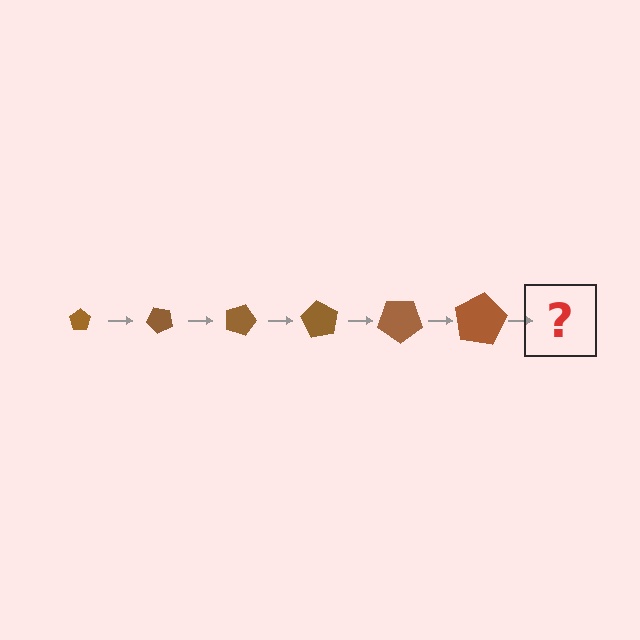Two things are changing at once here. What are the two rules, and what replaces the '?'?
The two rules are that the pentagon grows larger each step and it rotates 45 degrees each step. The '?' should be a pentagon, larger than the previous one and rotated 270 degrees from the start.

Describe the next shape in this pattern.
It should be a pentagon, larger than the previous one and rotated 270 degrees from the start.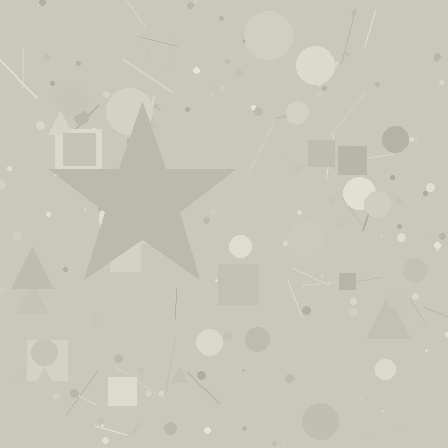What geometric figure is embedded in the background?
A star is embedded in the background.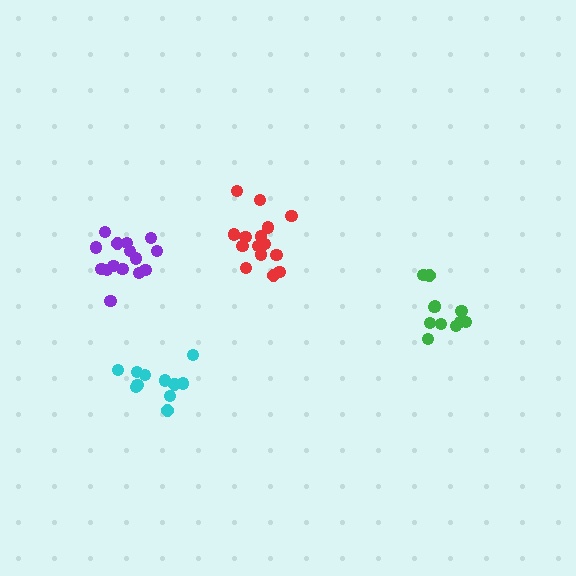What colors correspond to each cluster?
The clusters are colored: cyan, red, purple, green.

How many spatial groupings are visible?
There are 4 spatial groupings.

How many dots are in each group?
Group 1: 11 dots, Group 2: 15 dots, Group 3: 15 dots, Group 4: 11 dots (52 total).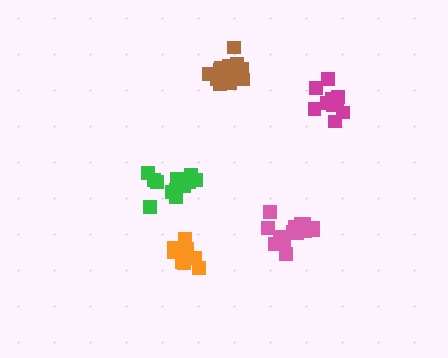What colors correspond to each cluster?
The clusters are colored: brown, pink, green, orange, magenta.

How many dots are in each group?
Group 1: 16 dots, Group 2: 15 dots, Group 3: 12 dots, Group 4: 12 dots, Group 5: 12 dots (67 total).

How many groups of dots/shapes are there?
There are 5 groups.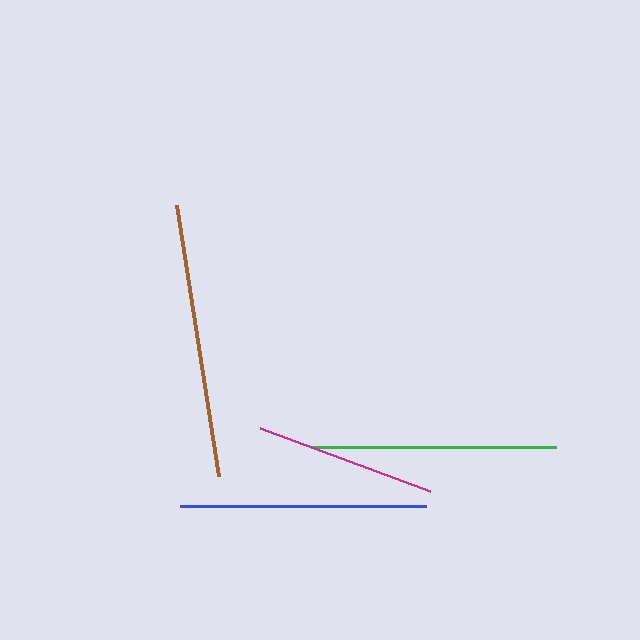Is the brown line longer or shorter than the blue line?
The brown line is longer than the blue line.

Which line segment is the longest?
The brown line is the longest at approximately 275 pixels.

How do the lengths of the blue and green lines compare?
The blue and green lines are approximately the same length.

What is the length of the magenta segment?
The magenta segment is approximately 181 pixels long.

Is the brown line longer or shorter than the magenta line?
The brown line is longer than the magenta line.